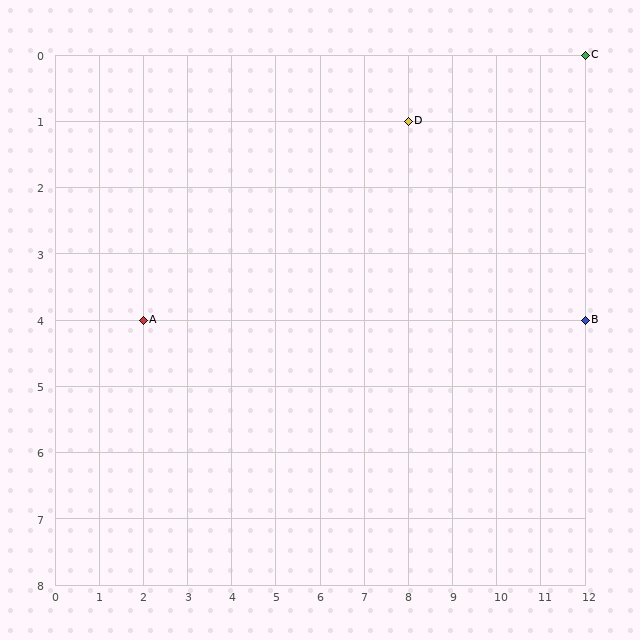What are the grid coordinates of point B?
Point B is at grid coordinates (12, 4).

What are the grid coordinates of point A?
Point A is at grid coordinates (2, 4).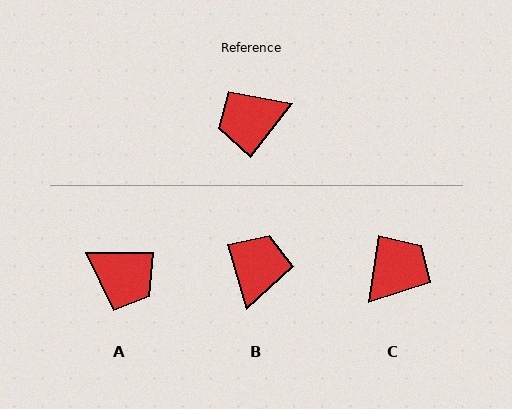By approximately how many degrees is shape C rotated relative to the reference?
Approximately 151 degrees clockwise.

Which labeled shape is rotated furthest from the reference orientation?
C, about 151 degrees away.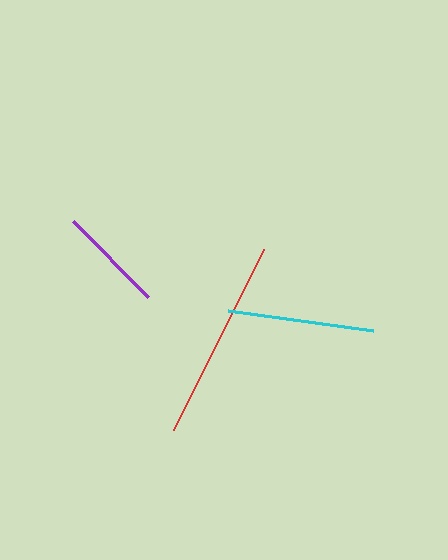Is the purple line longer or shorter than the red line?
The red line is longer than the purple line.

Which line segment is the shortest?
The purple line is the shortest at approximately 107 pixels.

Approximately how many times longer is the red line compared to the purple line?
The red line is approximately 1.9 times the length of the purple line.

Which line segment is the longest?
The red line is the longest at approximately 202 pixels.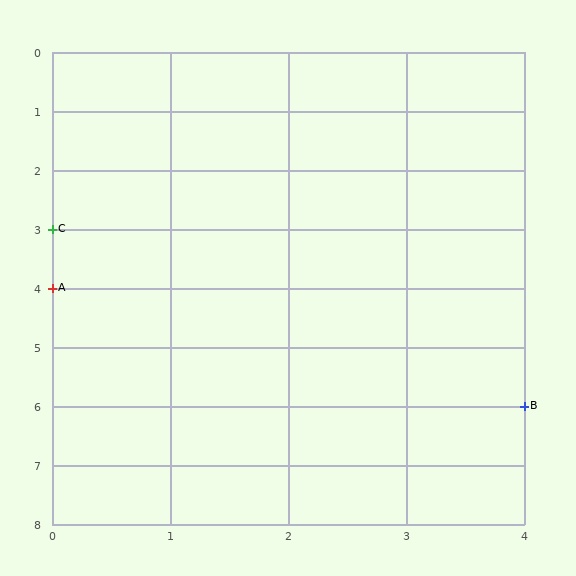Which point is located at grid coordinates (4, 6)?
Point B is at (4, 6).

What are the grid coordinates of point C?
Point C is at grid coordinates (0, 3).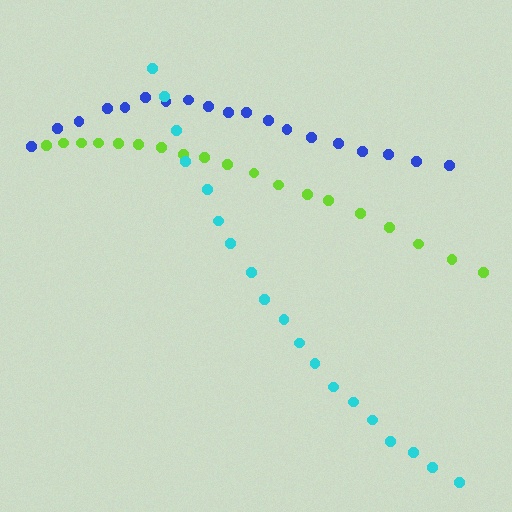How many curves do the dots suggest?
There are 3 distinct paths.